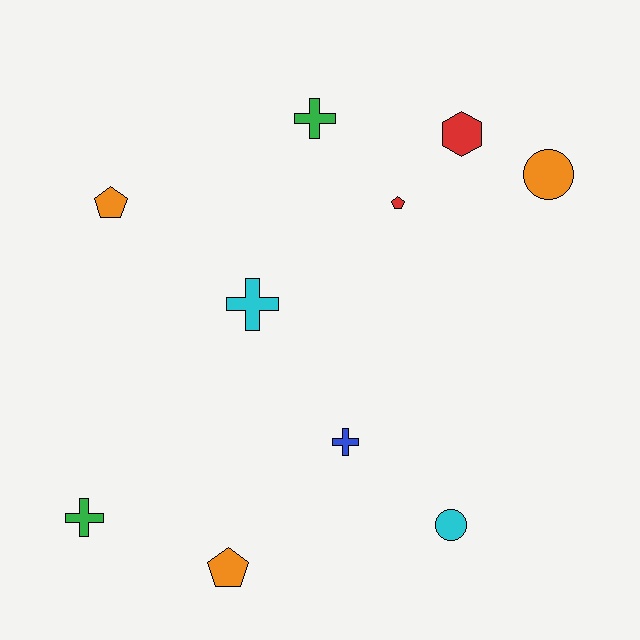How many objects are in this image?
There are 10 objects.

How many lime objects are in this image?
There are no lime objects.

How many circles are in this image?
There are 2 circles.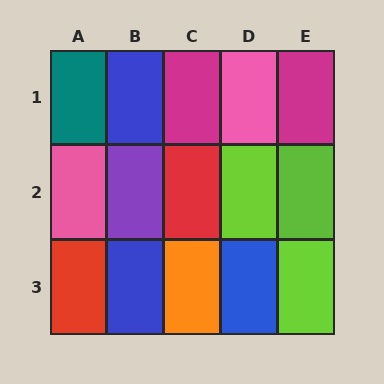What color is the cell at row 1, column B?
Blue.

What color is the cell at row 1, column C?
Magenta.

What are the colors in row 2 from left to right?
Pink, purple, red, lime, lime.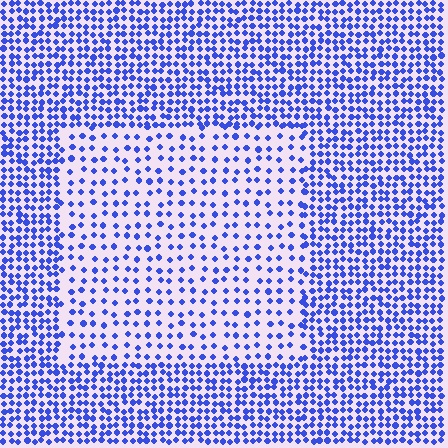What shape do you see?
I see a rectangle.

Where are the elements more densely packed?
The elements are more densely packed outside the rectangle boundary.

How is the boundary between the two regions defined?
The boundary is defined by a change in element density (approximately 2.1x ratio). All elements are the same color, size, and shape.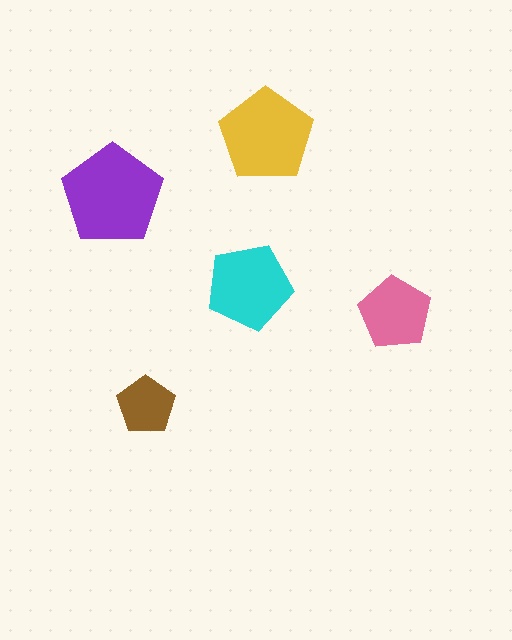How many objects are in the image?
There are 5 objects in the image.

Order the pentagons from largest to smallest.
the purple one, the yellow one, the cyan one, the pink one, the brown one.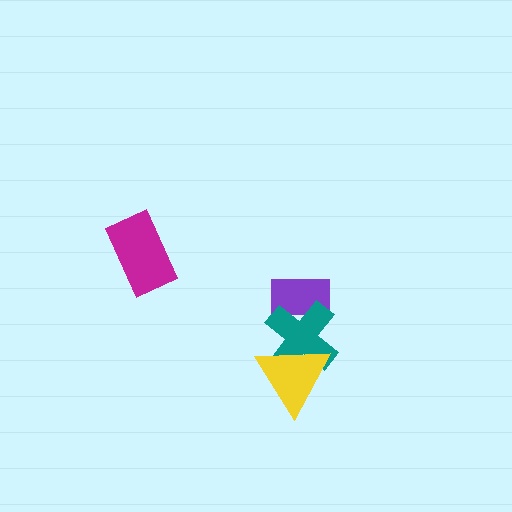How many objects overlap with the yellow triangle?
1 object overlaps with the yellow triangle.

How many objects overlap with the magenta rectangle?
0 objects overlap with the magenta rectangle.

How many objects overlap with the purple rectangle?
1 object overlaps with the purple rectangle.